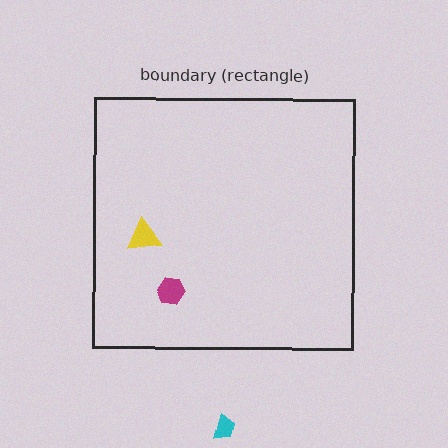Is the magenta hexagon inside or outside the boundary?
Inside.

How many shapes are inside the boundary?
2 inside, 1 outside.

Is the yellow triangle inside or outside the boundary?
Inside.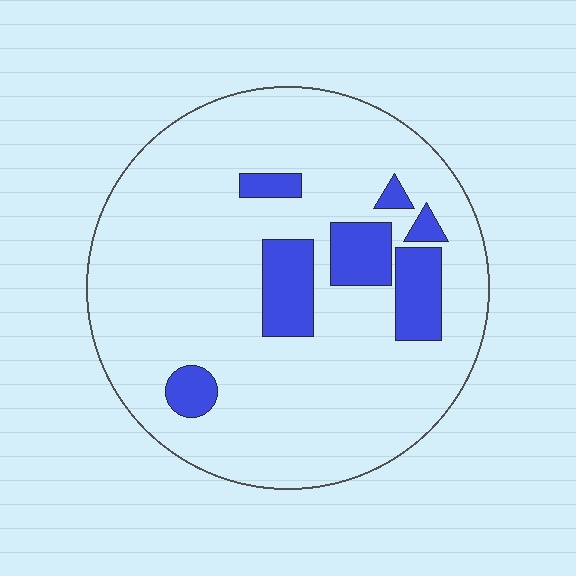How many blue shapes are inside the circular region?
7.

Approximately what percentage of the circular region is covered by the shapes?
Approximately 15%.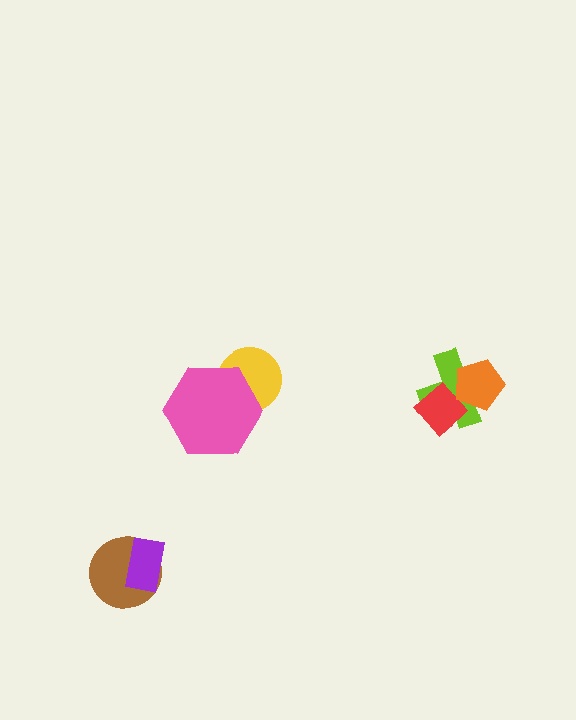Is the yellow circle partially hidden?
Yes, it is partially covered by another shape.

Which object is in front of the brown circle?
The purple rectangle is in front of the brown circle.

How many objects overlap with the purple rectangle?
1 object overlaps with the purple rectangle.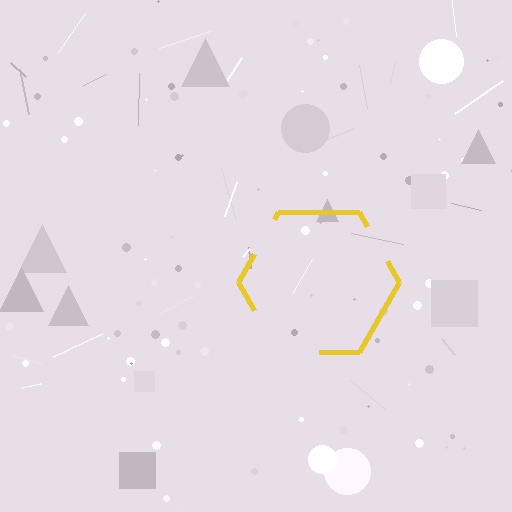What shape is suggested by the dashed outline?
The dashed outline suggests a hexagon.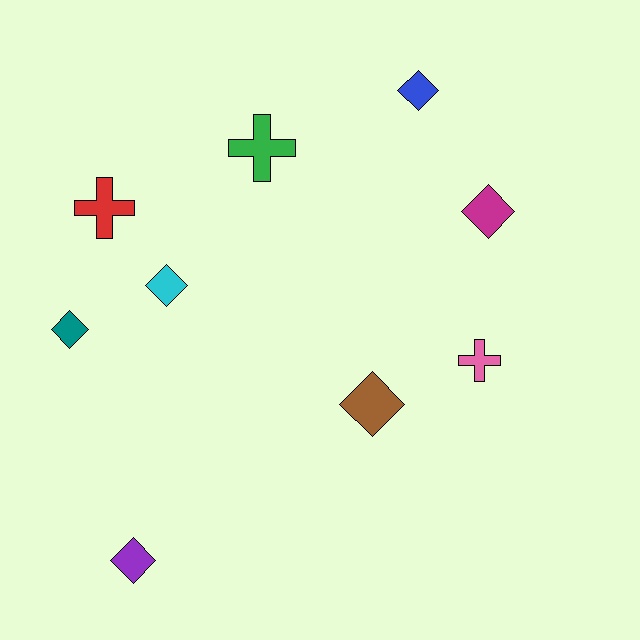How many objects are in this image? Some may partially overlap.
There are 9 objects.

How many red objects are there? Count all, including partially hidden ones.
There is 1 red object.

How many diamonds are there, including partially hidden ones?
There are 6 diamonds.